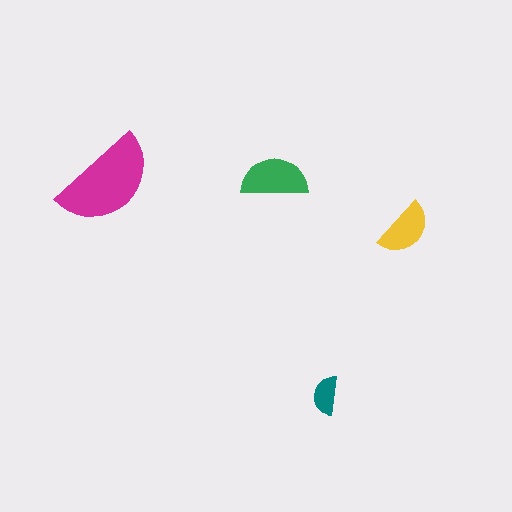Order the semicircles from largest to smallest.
the magenta one, the green one, the yellow one, the teal one.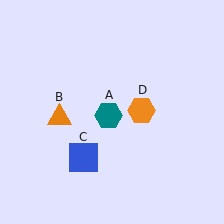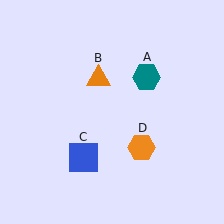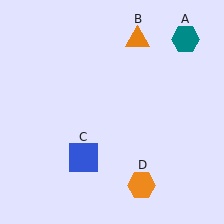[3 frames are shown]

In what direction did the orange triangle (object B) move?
The orange triangle (object B) moved up and to the right.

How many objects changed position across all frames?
3 objects changed position: teal hexagon (object A), orange triangle (object B), orange hexagon (object D).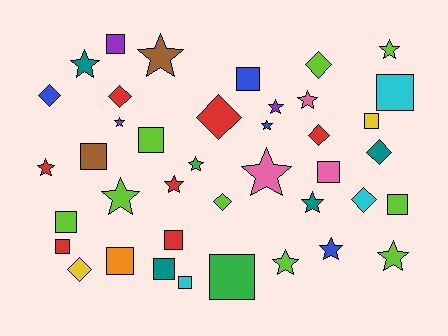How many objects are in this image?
There are 40 objects.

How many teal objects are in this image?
There are 4 teal objects.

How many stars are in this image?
There are 16 stars.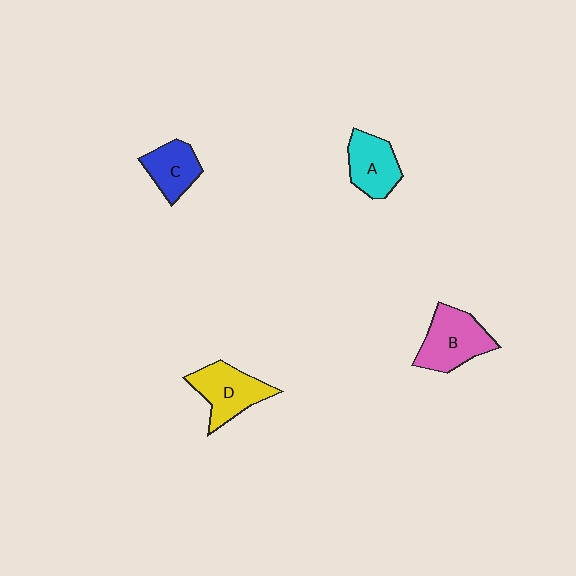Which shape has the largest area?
Shape B (pink).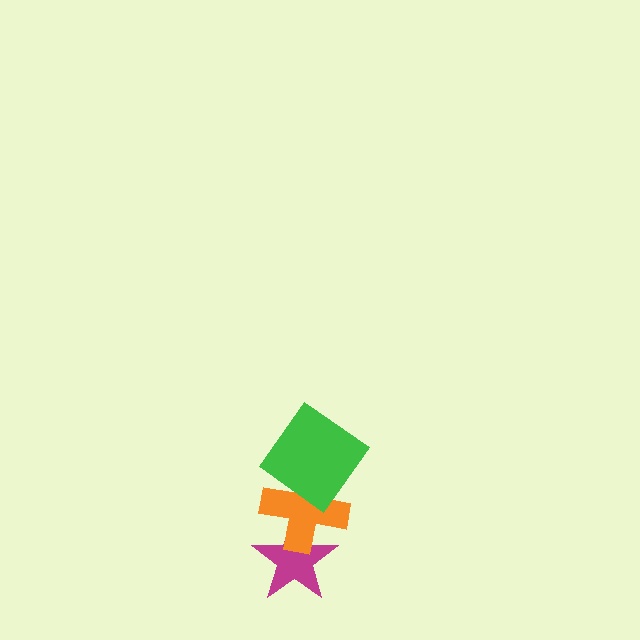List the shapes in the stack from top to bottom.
From top to bottom: the green diamond, the orange cross, the magenta star.